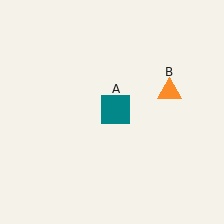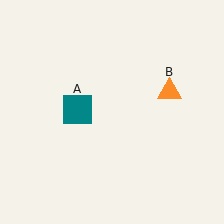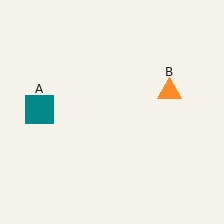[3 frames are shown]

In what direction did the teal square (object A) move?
The teal square (object A) moved left.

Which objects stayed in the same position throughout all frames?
Orange triangle (object B) remained stationary.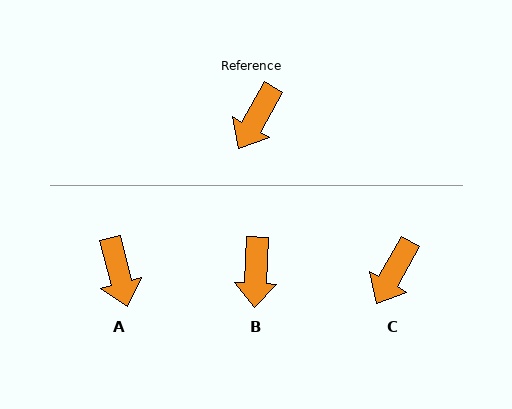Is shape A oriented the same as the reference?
No, it is off by about 44 degrees.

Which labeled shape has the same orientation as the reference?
C.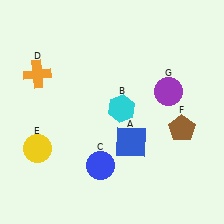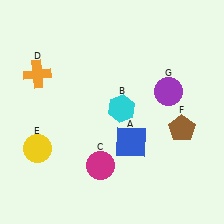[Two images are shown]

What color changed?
The circle (C) changed from blue in Image 1 to magenta in Image 2.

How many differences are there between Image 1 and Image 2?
There is 1 difference between the two images.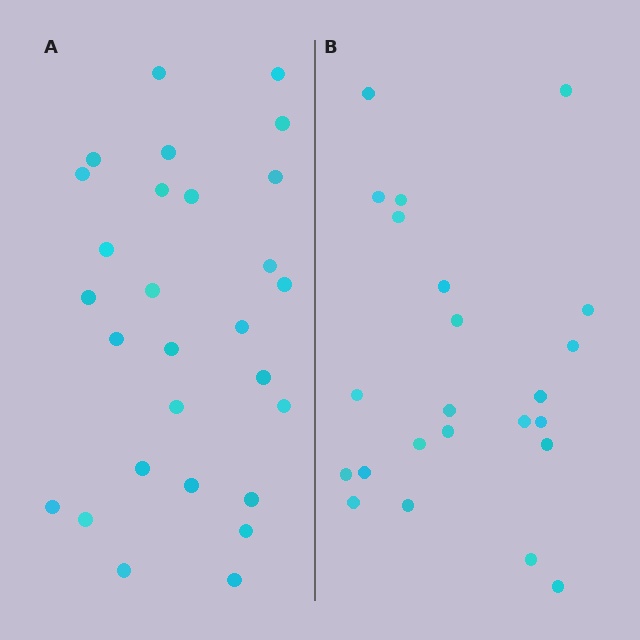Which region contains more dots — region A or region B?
Region A (the left region) has more dots.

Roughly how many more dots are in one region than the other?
Region A has about 5 more dots than region B.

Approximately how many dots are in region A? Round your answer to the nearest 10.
About 30 dots. (The exact count is 28, which rounds to 30.)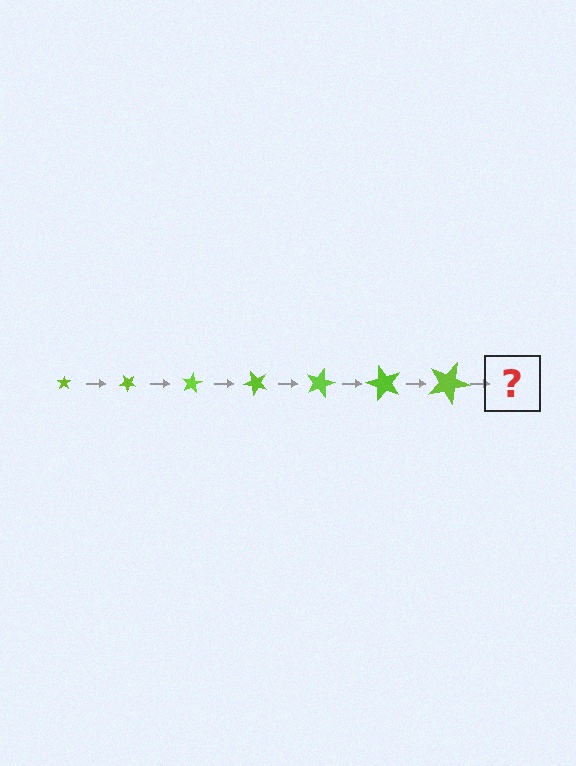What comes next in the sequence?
The next element should be a star, larger than the previous one and rotated 280 degrees from the start.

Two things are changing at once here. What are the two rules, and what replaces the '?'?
The two rules are that the star grows larger each step and it rotates 40 degrees each step. The '?' should be a star, larger than the previous one and rotated 280 degrees from the start.